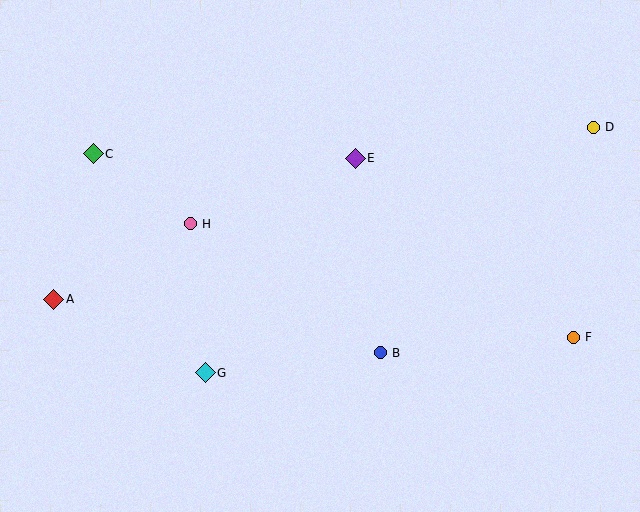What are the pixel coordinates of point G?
Point G is at (205, 373).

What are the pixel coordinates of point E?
Point E is at (355, 158).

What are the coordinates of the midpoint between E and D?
The midpoint between E and D is at (474, 143).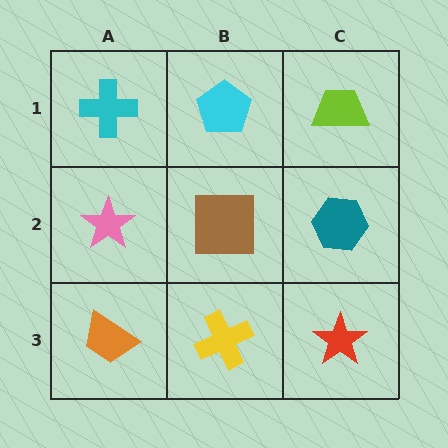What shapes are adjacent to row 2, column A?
A cyan cross (row 1, column A), an orange trapezoid (row 3, column A), a brown square (row 2, column B).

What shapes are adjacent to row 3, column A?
A pink star (row 2, column A), a yellow cross (row 3, column B).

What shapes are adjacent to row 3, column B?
A brown square (row 2, column B), an orange trapezoid (row 3, column A), a red star (row 3, column C).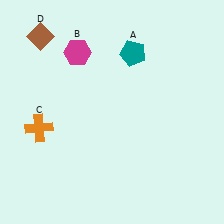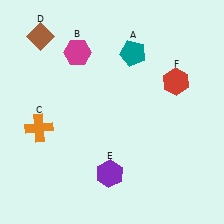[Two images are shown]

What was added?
A purple hexagon (E), a red hexagon (F) were added in Image 2.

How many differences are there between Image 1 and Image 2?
There are 2 differences between the two images.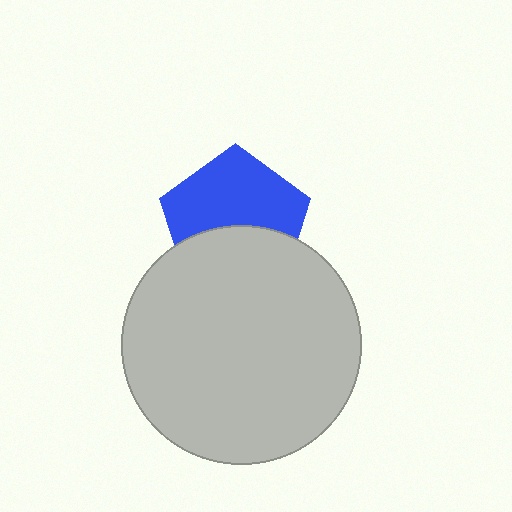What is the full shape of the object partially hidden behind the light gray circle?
The partially hidden object is a blue pentagon.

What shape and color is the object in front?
The object in front is a light gray circle.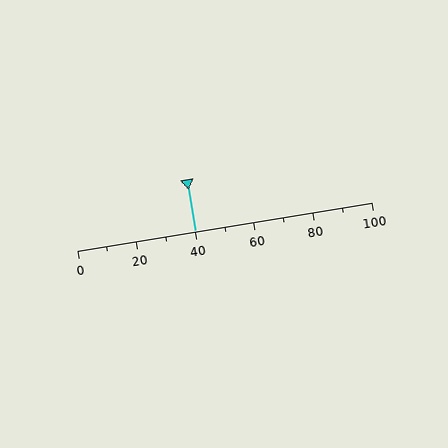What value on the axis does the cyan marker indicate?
The marker indicates approximately 40.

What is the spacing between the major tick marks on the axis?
The major ticks are spaced 20 apart.